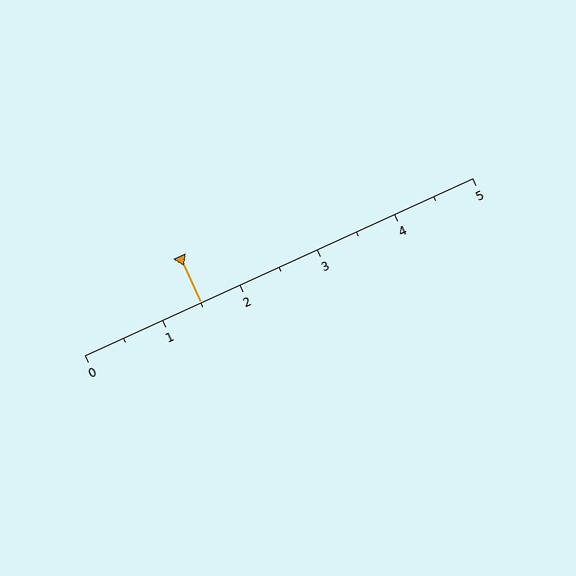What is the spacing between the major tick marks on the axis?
The major ticks are spaced 1 apart.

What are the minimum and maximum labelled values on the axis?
The axis runs from 0 to 5.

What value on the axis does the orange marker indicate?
The marker indicates approximately 1.5.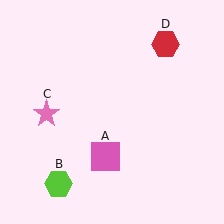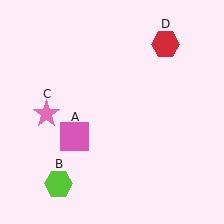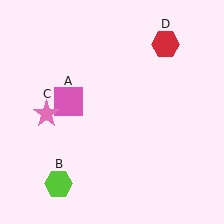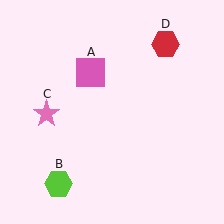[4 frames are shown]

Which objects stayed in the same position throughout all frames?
Lime hexagon (object B) and pink star (object C) and red hexagon (object D) remained stationary.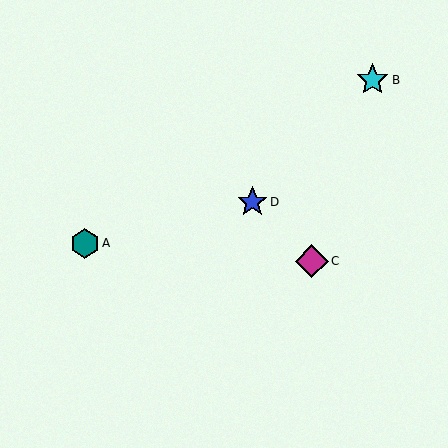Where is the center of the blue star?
The center of the blue star is at (252, 202).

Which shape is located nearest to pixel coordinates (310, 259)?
The magenta diamond (labeled C) at (312, 261) is nearest to that location.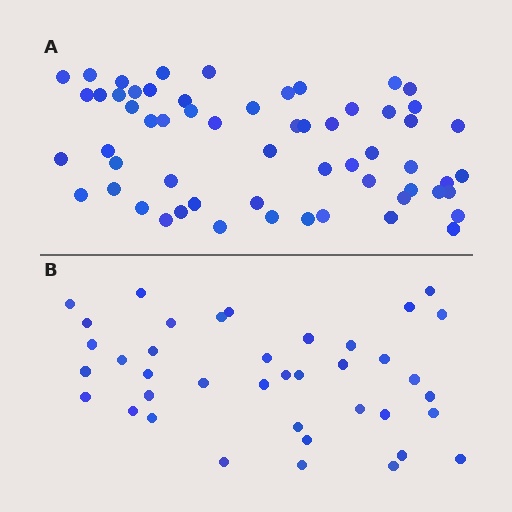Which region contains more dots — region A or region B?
Region A (the top region) has more dots.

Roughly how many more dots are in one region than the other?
Region A has approximately 20 more dots than region B.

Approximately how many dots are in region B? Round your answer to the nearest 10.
About 40 dots. (The exact count is 39, which rounds to 40.)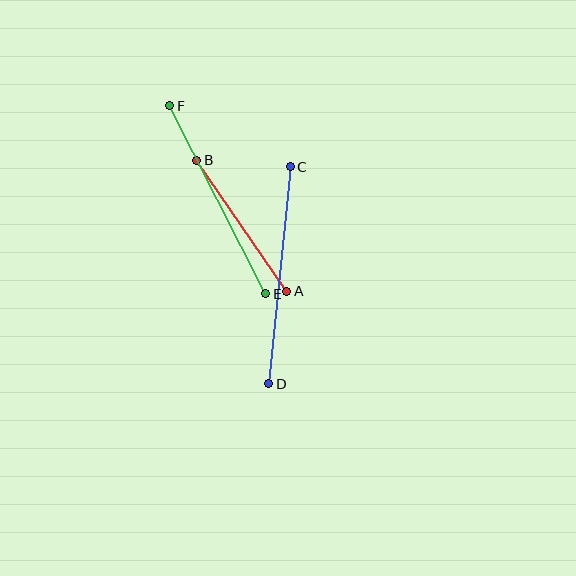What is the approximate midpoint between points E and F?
The midpoint is at approximately (218, 200) pixels.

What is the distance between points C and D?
The distance is approximately 218 pixels.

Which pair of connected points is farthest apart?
Points C and D are farthest apart.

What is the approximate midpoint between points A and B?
The midpoint is at approximately (242, 226) pixels.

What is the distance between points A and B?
The distance is approximately 159 pixels.